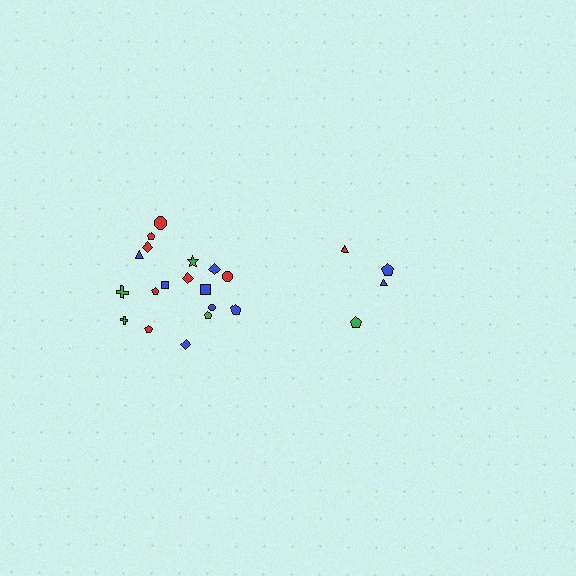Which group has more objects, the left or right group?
The left group.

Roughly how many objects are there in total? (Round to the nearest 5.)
Roughly 20 objects in total.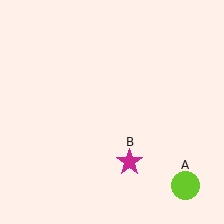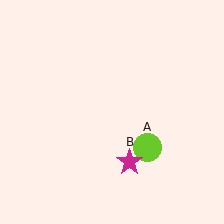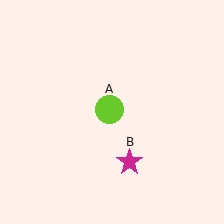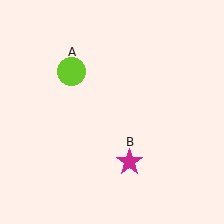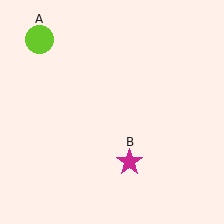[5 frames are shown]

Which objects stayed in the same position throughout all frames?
Magenta star (object B) remained stationary.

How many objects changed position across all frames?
1 object changed position: lime circle (object A).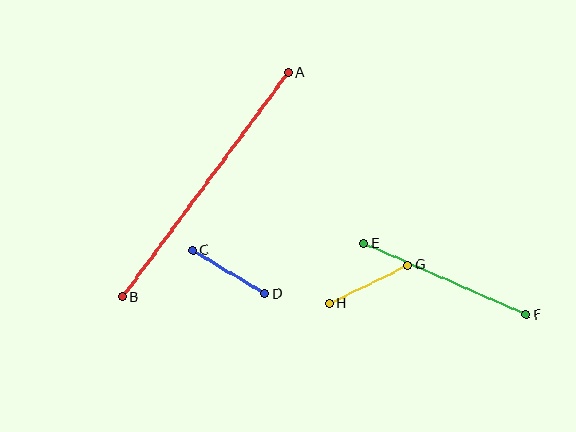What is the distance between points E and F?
The distance is approximately 177 pixels.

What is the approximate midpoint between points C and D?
The midpoint is at approximately (229, 272) pixels.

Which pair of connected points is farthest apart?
Points A and B are farthest apart.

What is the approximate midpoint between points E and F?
The midpoint is at approximately (445, 279) pixels.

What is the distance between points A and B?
The distance is approximately 278 pixels.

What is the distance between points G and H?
The distance is approximately 88 pixels.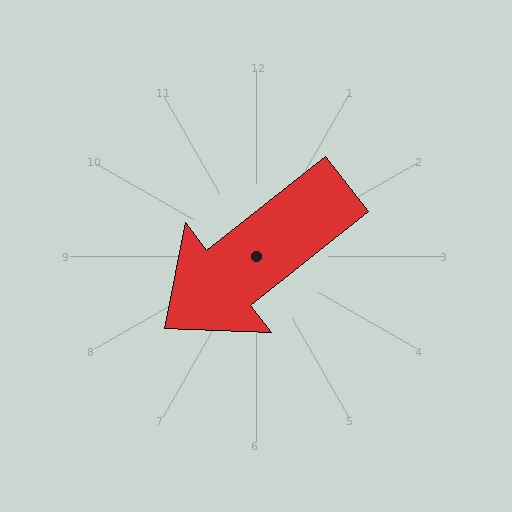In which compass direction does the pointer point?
Southwest.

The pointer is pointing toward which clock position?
Roughly 8 o'clock.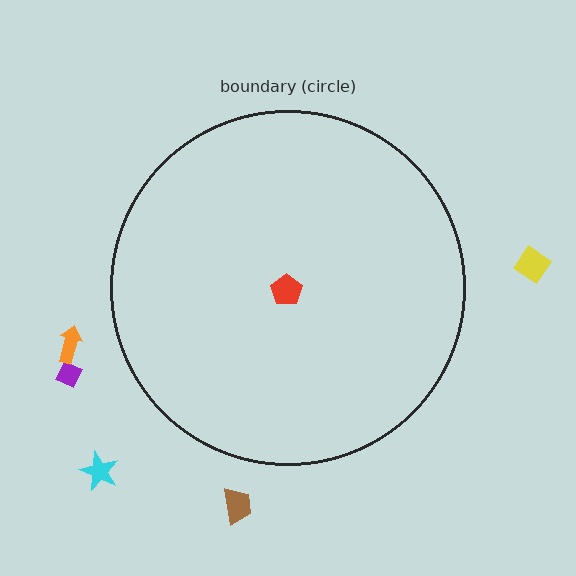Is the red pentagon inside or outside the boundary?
Inside.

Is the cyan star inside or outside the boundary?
Outside.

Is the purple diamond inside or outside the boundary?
Outside.